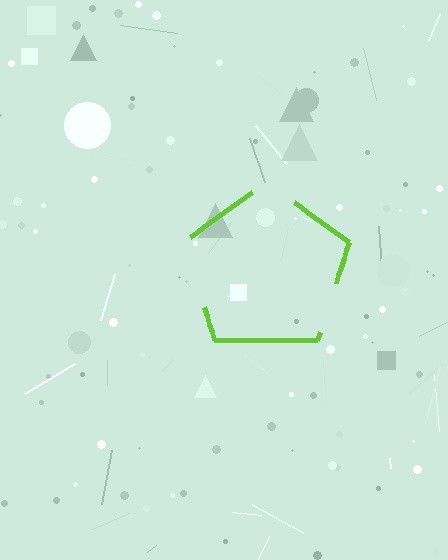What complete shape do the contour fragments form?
The contour fragments form a pentagon.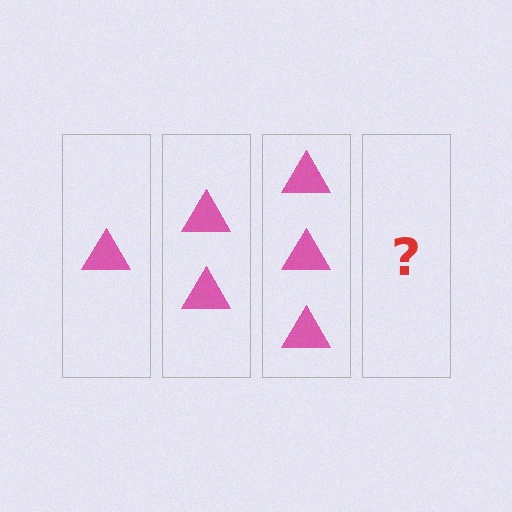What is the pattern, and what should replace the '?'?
The pattern is that each step adds one more triangle. The '?' should be 4 triangles.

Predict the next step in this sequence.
The next step is 4 triangles.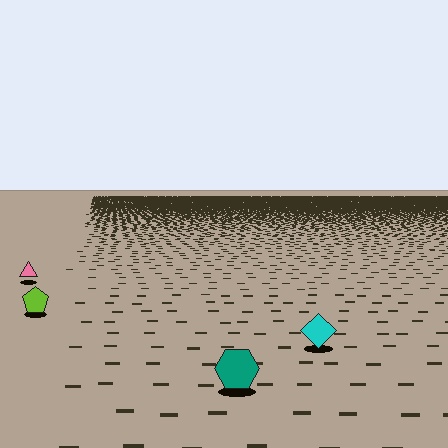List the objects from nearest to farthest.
From nearest to farthest: the teal hexagon, the cyan diamond, the lime pentagon, the pink triangle.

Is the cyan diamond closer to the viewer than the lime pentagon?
Yes. The cyan diamond is closer — you can tell from the texture gradient: the ground texture is coarser near it.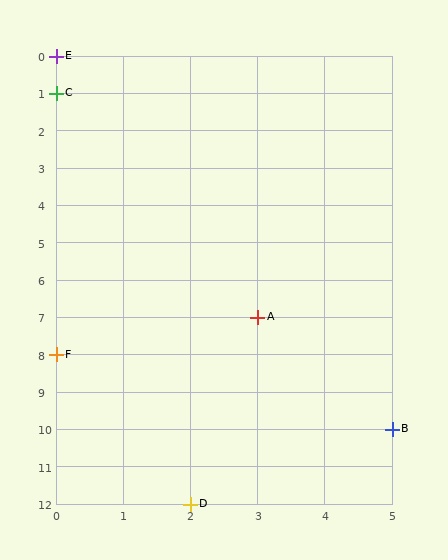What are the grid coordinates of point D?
Point D is at grid coordinates (2, 12).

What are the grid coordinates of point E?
Point E is at grid coordinates (0, 0).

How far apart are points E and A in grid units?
Points E and A are 3 columns and 7 rows apart (about 7.6 grid units diagonally).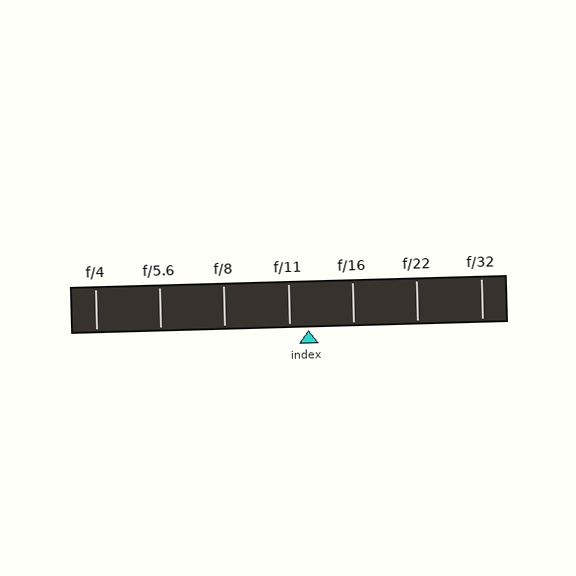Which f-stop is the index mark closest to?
The index mark is closest to f/11.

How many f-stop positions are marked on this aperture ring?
There are 7 f-stop positions marked.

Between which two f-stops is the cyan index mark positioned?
The index mark is between f/11 and f/16.